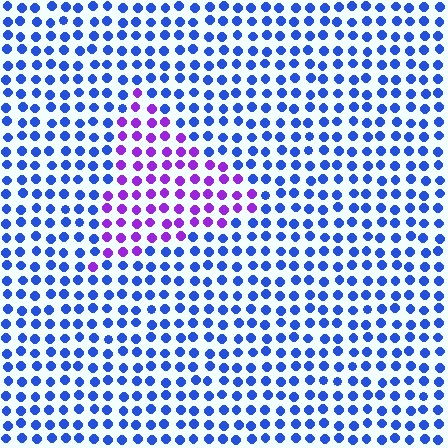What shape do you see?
I see a triangle.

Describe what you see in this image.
The image is filled with small blue elements in a uniform arrangement. A triangle-shaped region is visible where the elements are tinted to a slightly different hue, forming a subtle color boundary.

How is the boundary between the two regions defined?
The boundary is defined purely by a slight shift in hue (about 53 degrees). Spacing, size, and orientation are identical on both sides.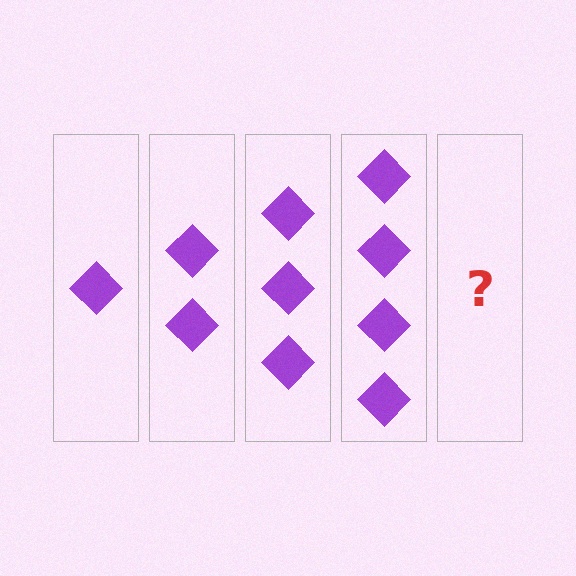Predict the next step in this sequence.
The next step is 5 diamonds.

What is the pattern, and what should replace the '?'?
The pattern is that each step adds one more diamond. The '?' should be 5 diamonds.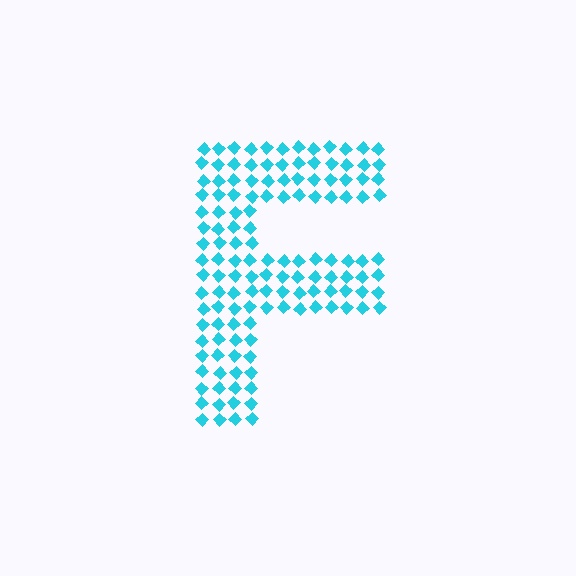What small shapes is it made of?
It is made of small diamonds.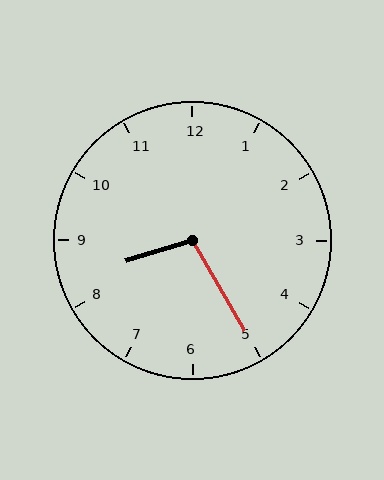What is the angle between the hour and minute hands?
Approximately 102 degrees.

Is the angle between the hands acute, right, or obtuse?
It is obtuse.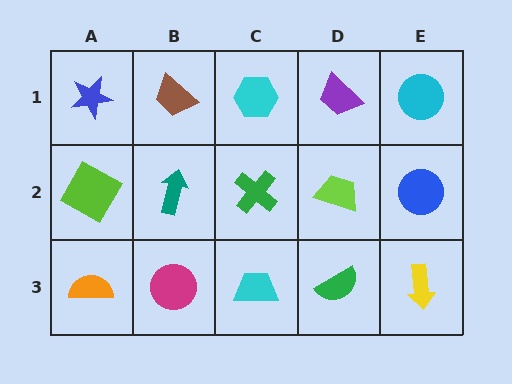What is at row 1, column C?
A cyan hexagon.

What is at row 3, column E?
A yellow arrow.